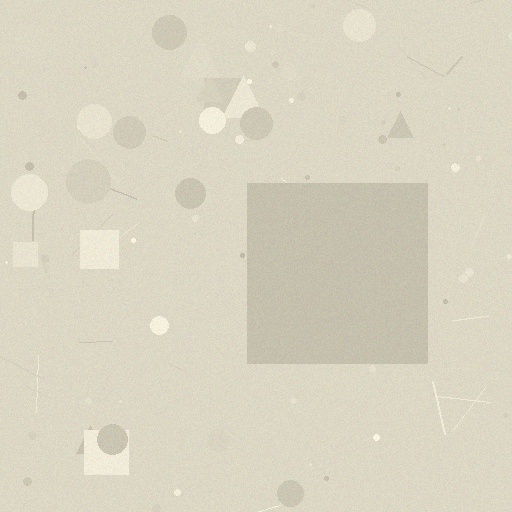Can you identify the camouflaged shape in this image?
The camouflaged shape is a square.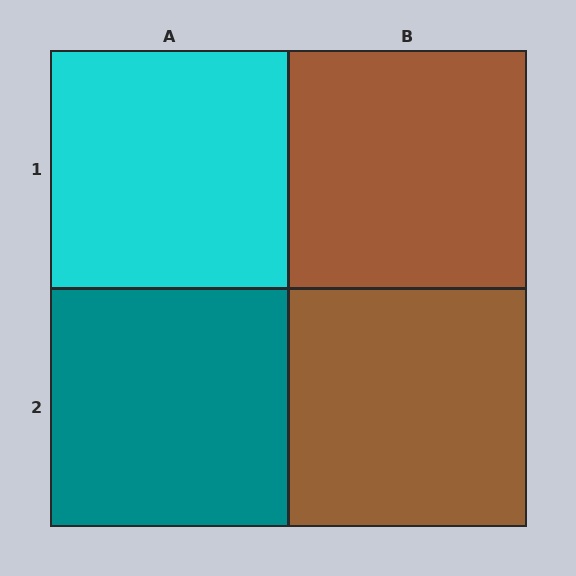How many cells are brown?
2 cells are brown.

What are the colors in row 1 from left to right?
Cyan, brown.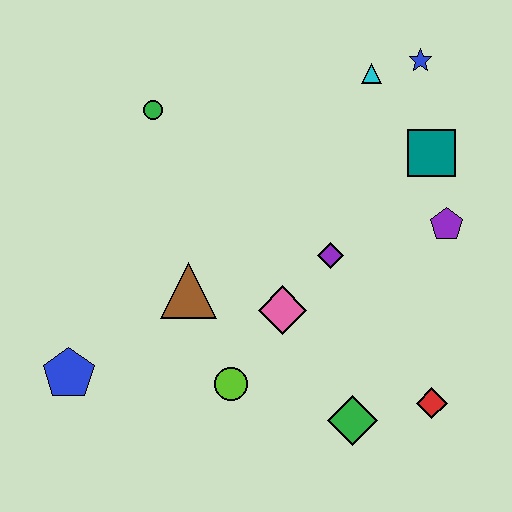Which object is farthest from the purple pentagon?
The blue pentagon is farthest from the purple pentagon.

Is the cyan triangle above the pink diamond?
Yes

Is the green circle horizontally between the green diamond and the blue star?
No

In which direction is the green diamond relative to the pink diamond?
The green diamond is below the pink diamond.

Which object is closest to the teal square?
The purple pentagon is closest to the teal square.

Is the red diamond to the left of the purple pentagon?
Yes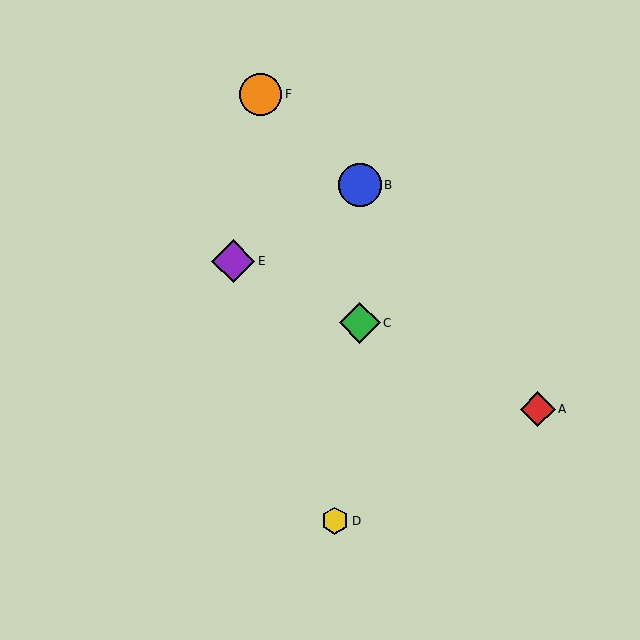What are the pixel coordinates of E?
Object E is at (233, 261).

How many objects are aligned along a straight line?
3 objects (A, C, E) are aligned along a straight line.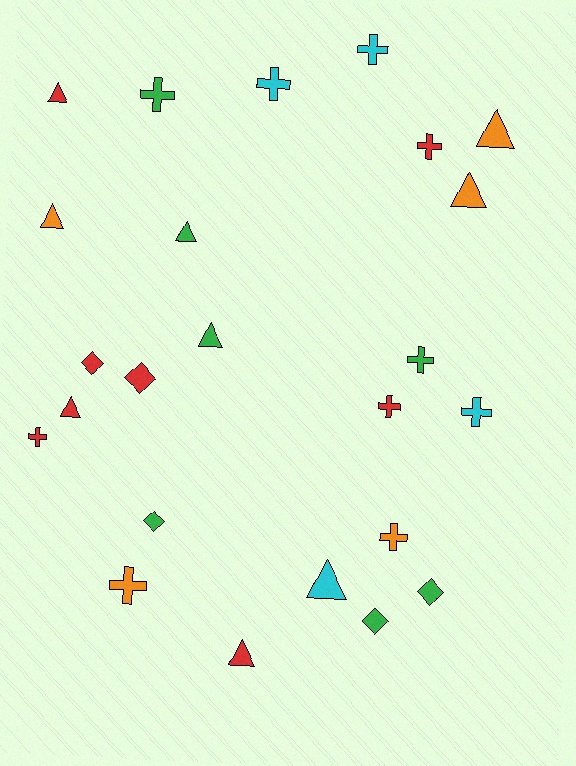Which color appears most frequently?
Red, with 8 objects.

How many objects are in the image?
There are 24 objects.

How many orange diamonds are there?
There are no orange diamonds.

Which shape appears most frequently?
Cross, with 10 objects.